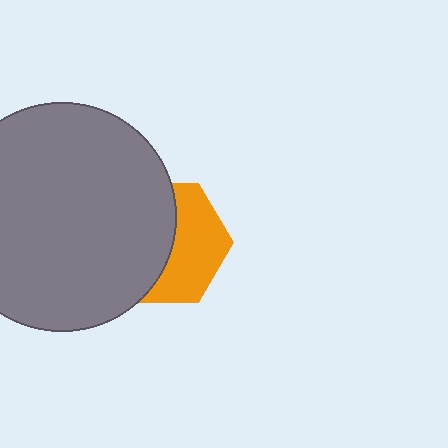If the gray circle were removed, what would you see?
You would see the complete orange hexagon.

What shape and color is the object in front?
The object in front is a gray circle.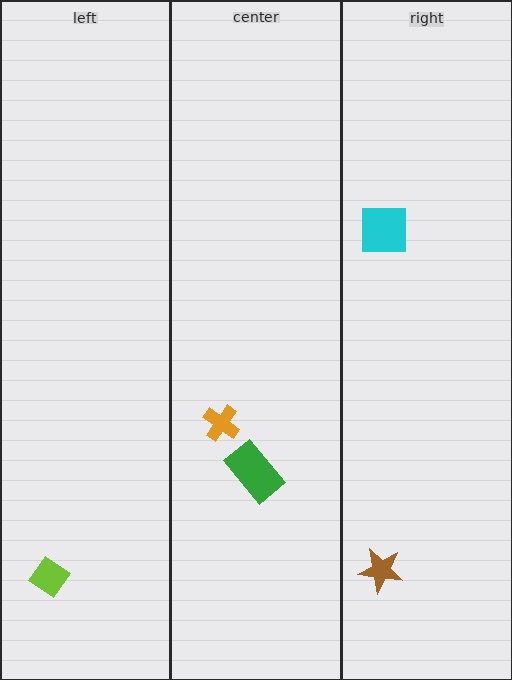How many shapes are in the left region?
1.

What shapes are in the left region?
The lime diamond.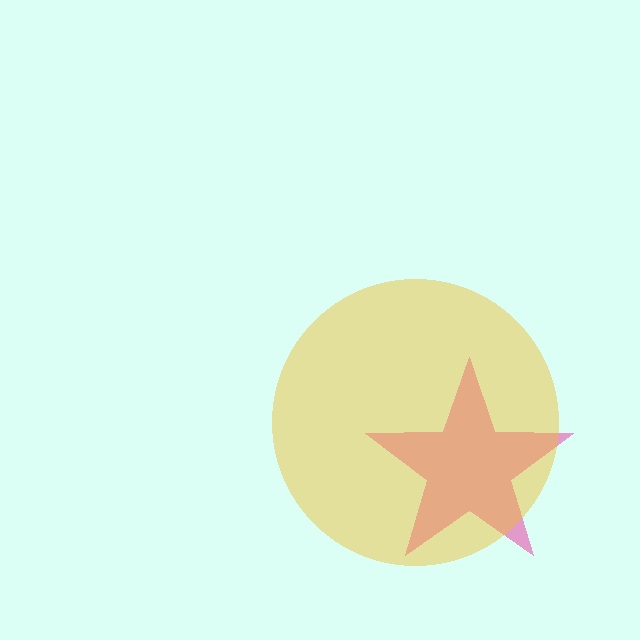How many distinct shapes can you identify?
There are 2 distinct shapes: a pink star, a yellow circle.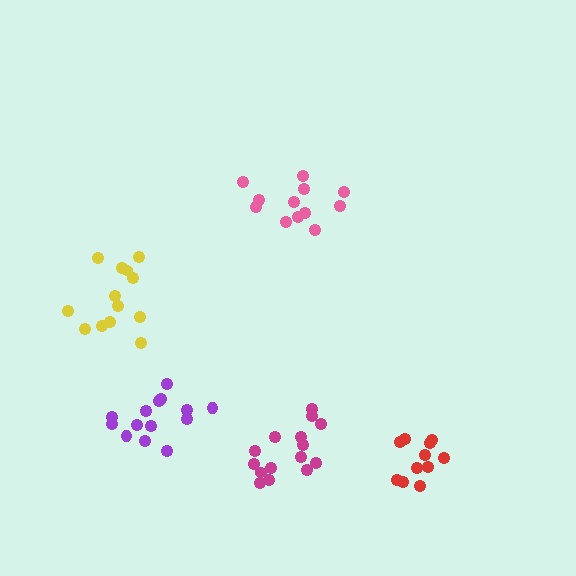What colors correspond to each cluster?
The clusters are colored: magenta, purple, pink, yellow, red.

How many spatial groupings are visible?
There are 5 spatial groupings.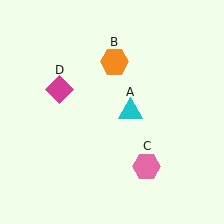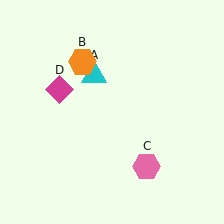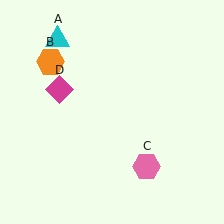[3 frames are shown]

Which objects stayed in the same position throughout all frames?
Pink hexagon (object C) and magenta diamond (object D) remained stationary.